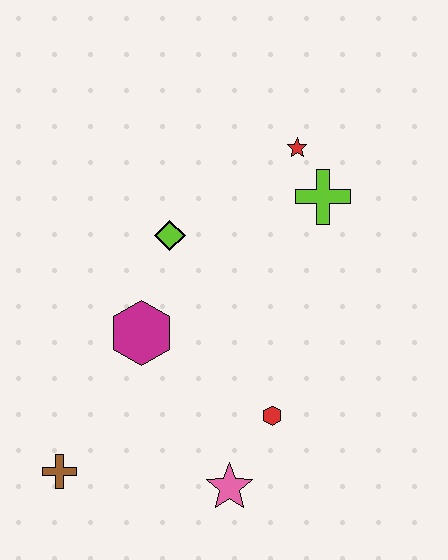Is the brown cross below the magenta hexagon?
Yes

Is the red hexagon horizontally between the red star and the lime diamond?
Yes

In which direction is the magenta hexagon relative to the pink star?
The magenta hexagon is above the pink star.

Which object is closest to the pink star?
The red hexagon is closest to the pink star.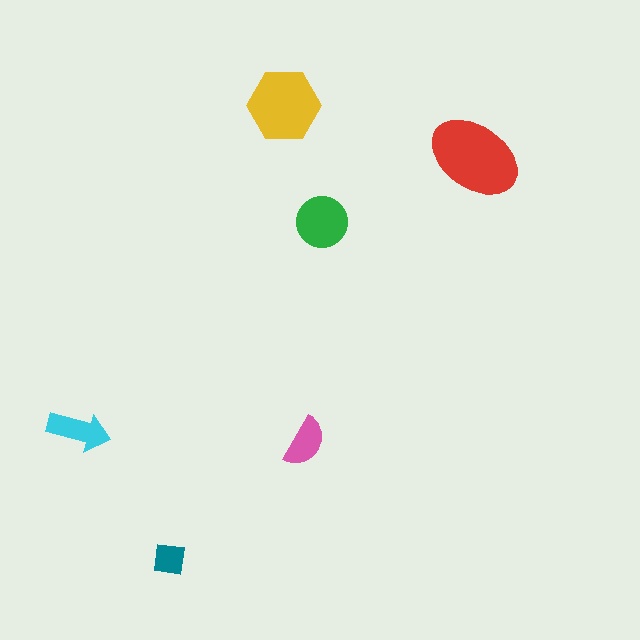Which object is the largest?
The red ellipse.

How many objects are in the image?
There are 6 objects in the image.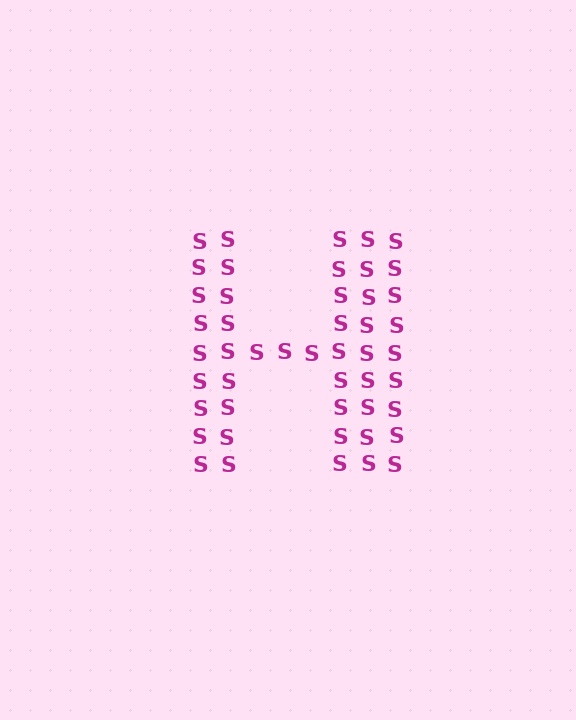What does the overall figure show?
The overall figure shows the letter H.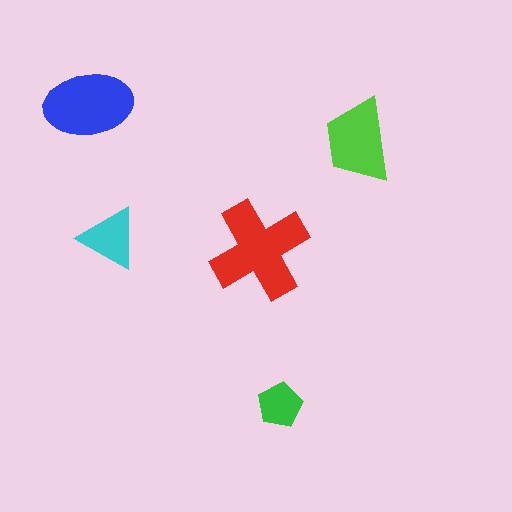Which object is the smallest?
The green pentagon.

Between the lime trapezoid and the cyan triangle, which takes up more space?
The lime trapezoid.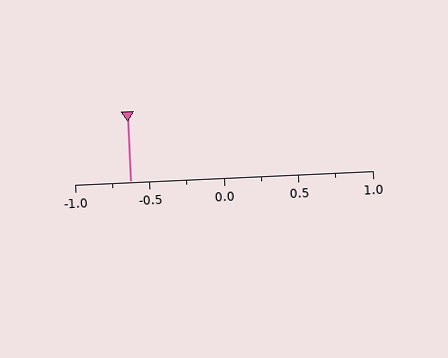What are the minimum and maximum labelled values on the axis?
The axis runs from -1.0 to 1.0.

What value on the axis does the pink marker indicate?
The marker indicates approximately -0.62.